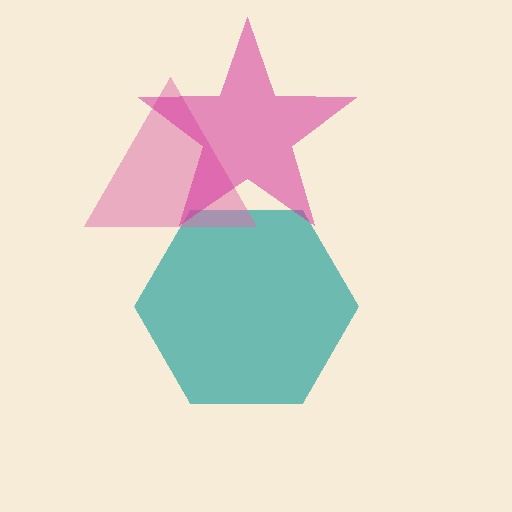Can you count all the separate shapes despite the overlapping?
Yes, there are 3 separate shapes.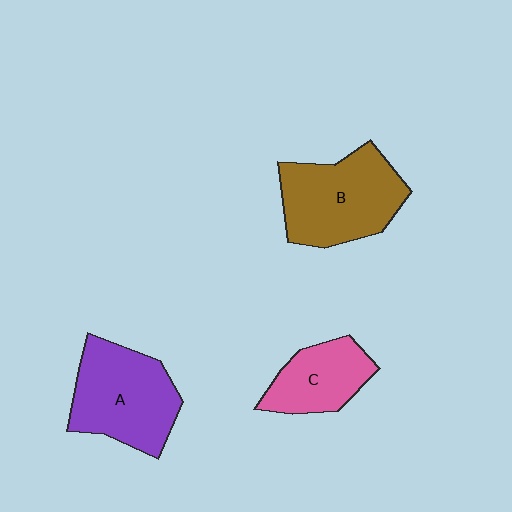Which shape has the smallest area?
Shape C (pink).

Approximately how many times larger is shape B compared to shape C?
Approximately 1.6 times.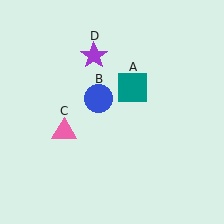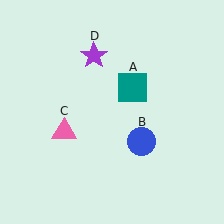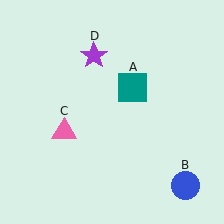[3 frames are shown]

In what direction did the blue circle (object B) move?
The blue circle (object B) moved down and to the right.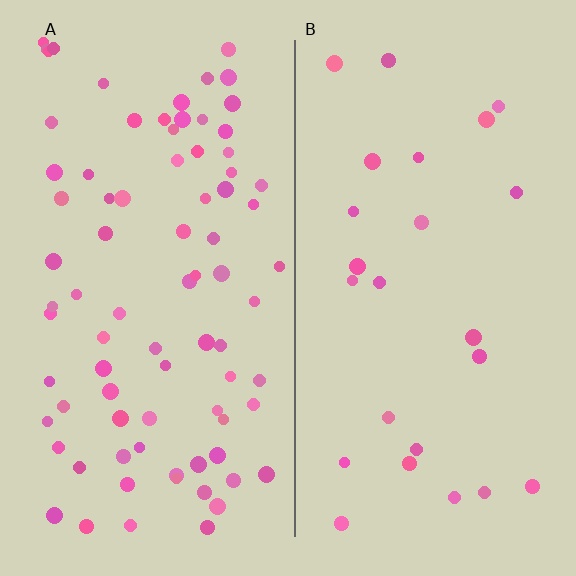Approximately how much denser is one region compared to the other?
Approximately 3.3× — region A over region B.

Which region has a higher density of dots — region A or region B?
A (the left).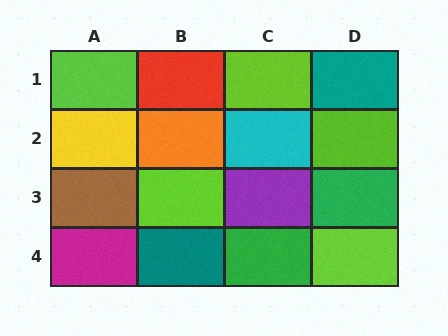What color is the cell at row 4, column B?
Teal.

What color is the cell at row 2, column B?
Orange.